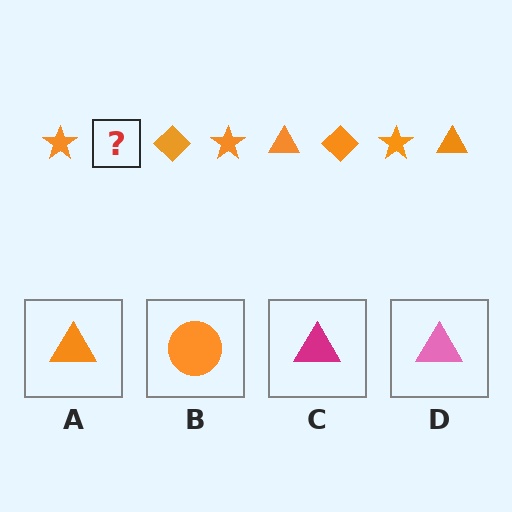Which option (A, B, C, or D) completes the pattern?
A.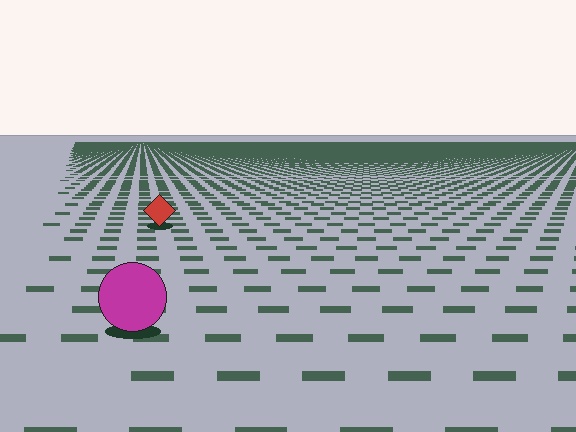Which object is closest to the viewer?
The magenta circle is closest. The texture marks near it are larger and more spread out.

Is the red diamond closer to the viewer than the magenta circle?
No. The magenta circle is closer — you can tell from the texture gradient: the ground texture is coarser near it.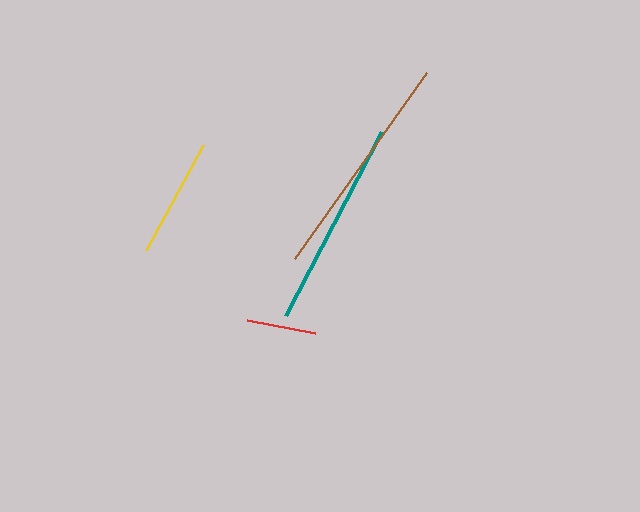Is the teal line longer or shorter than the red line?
The teal line is longer than the red line.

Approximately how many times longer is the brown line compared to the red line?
The brown line is approximately 3.3 times the length of the red line.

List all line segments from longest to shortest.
From longest to shortest: brown, teal, yellow, red.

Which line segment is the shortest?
The red line is the shortest at approximately 69 pixels.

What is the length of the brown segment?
The brown segment is approximately 228 pixels long.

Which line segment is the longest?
The brown line is the longest at approximately 228 pixels.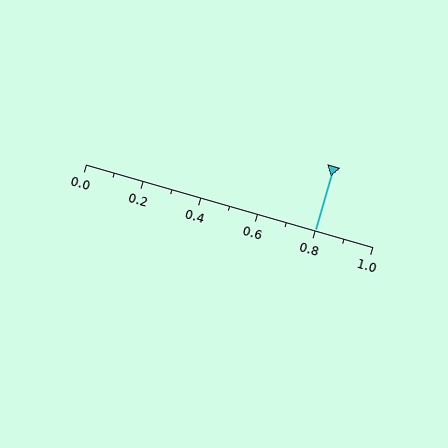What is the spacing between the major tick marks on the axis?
The major ticks are spaced 0.2 apart.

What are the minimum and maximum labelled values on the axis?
The axis runs from 0.0 to 1.0.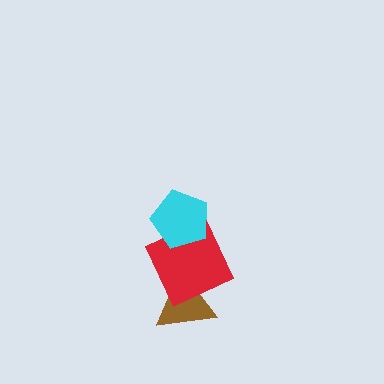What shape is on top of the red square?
The cyan pentagon is on top of the red square.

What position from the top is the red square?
The red square is 2nd from the top.